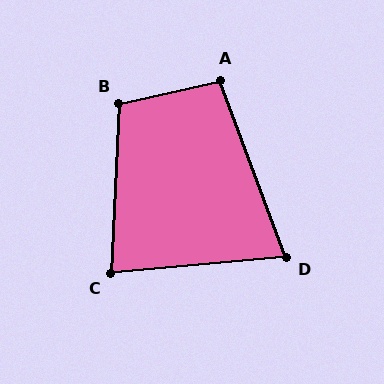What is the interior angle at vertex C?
Approximately 82 degrees (acute).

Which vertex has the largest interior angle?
B, at approximately 105 degrees.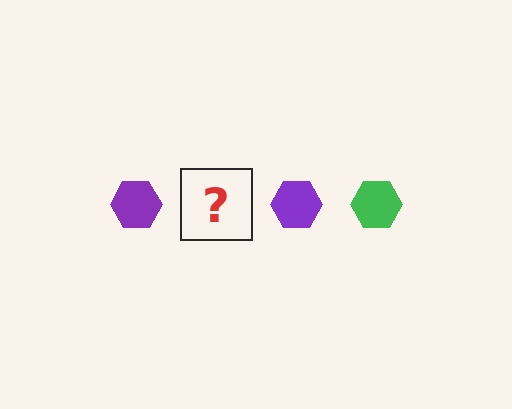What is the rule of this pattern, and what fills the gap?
The rule is that the pattern cycles through purple, green hexagons. The gap should be filled with a green hexagon.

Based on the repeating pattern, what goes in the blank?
The blank should be a green hexagon.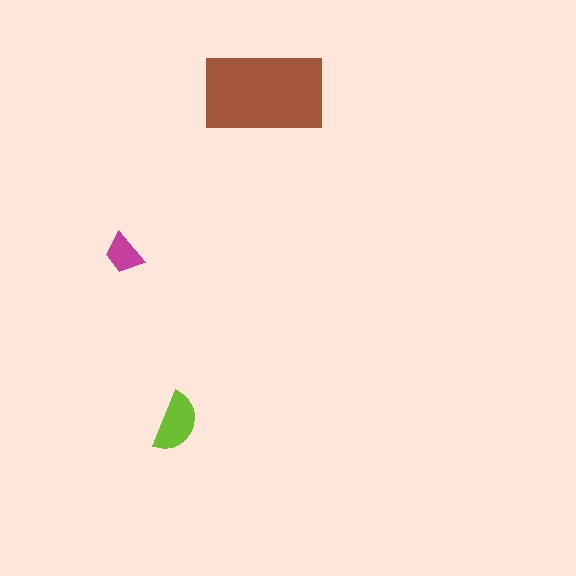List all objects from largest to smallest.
The brown rectangle, the lime semicircle, the magenta trapezoid.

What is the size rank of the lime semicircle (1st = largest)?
2nd.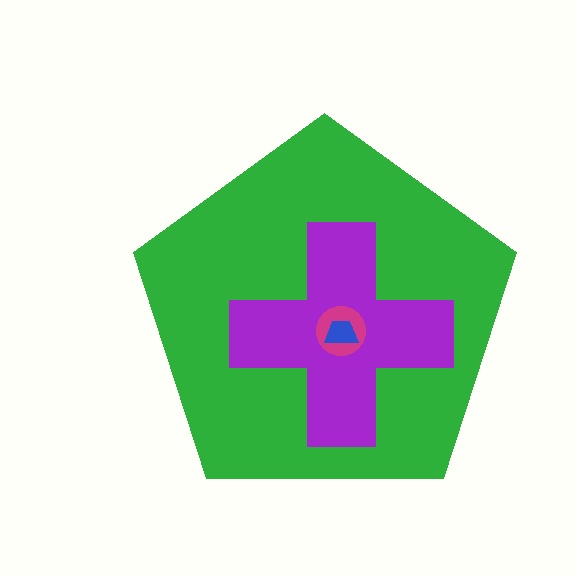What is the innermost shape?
The blue trapezoid.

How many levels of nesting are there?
4.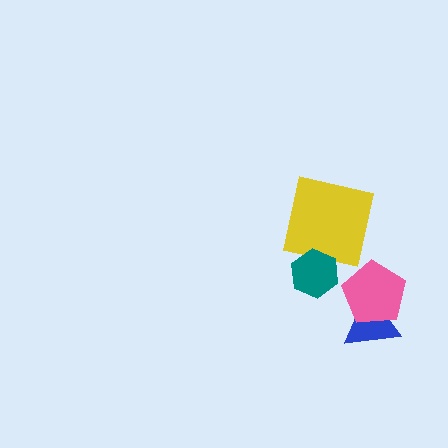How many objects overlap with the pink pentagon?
1 object overlaps with the pink pentagon.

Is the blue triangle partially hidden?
Yes, it is partially covered by another shape.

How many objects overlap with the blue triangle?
1 object overlaps with the blue triangle.